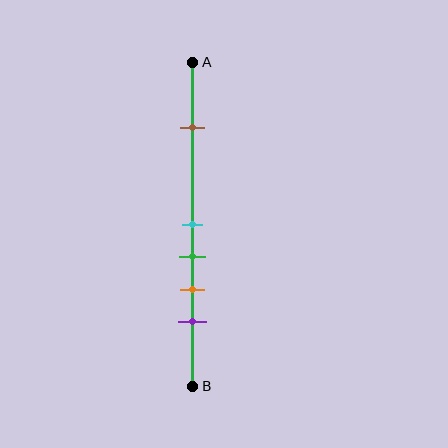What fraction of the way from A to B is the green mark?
The green mark is approximately 60% (0.6) of the way from A to B.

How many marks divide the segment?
There are 5 marks dividing the segment.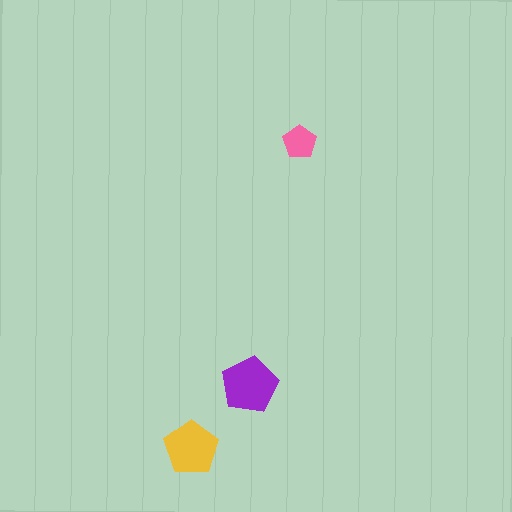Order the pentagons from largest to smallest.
the purple one, the yellow one, the pink one.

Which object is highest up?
The pink pentagon is topmost.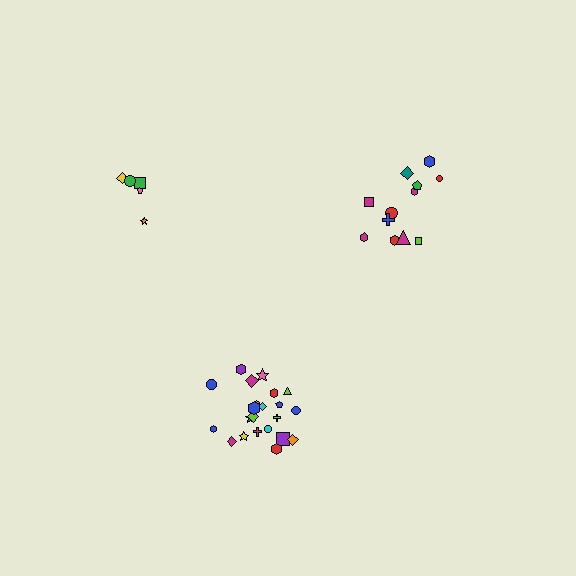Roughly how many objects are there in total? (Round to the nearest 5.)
Roughly 40 objects in total.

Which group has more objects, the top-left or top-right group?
The top-right group.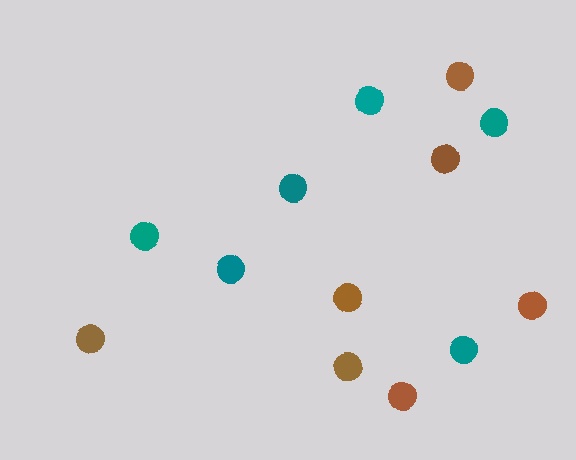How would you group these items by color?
There are 2 groups: one group of teal circles (6) and one group of brown circles (7).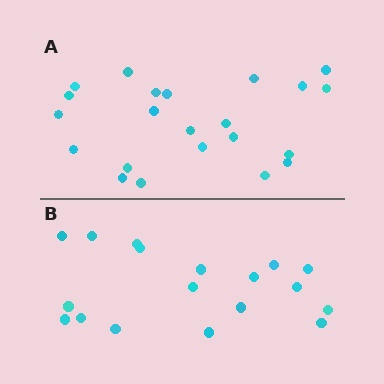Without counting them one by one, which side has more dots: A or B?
Region A (the top region) has more dots.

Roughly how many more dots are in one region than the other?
Region A has about 4 more dots than region B.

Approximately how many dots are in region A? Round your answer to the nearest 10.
About 20 dots. (The exact count is 22, which rounds to 20.)